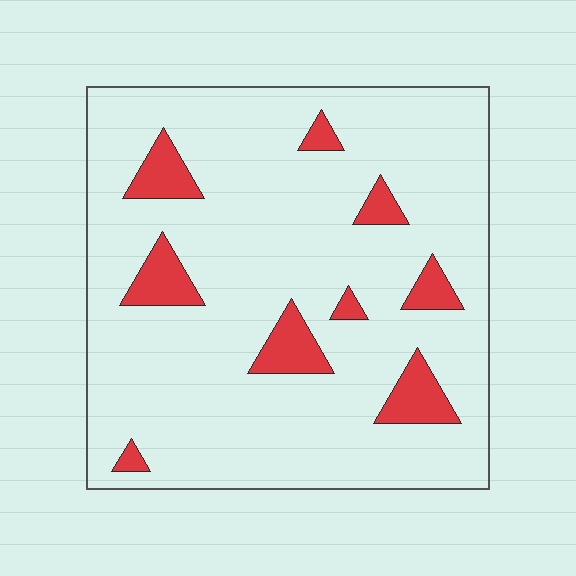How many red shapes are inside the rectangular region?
9.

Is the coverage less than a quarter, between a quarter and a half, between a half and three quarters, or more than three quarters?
Less than a quarter.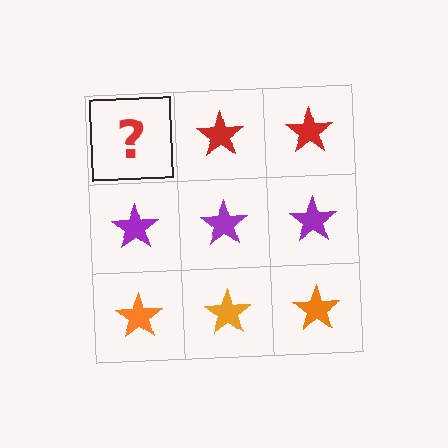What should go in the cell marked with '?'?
The missing cell should contain a red star.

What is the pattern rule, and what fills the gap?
The rule is that each row has a consistent color. The gap should be filled with a red star.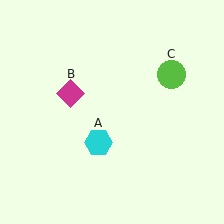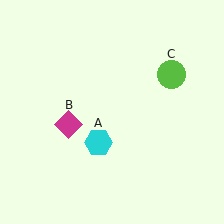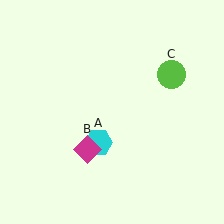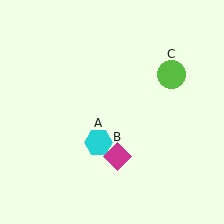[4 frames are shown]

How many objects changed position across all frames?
1 object changed position: magenta diamond (object B).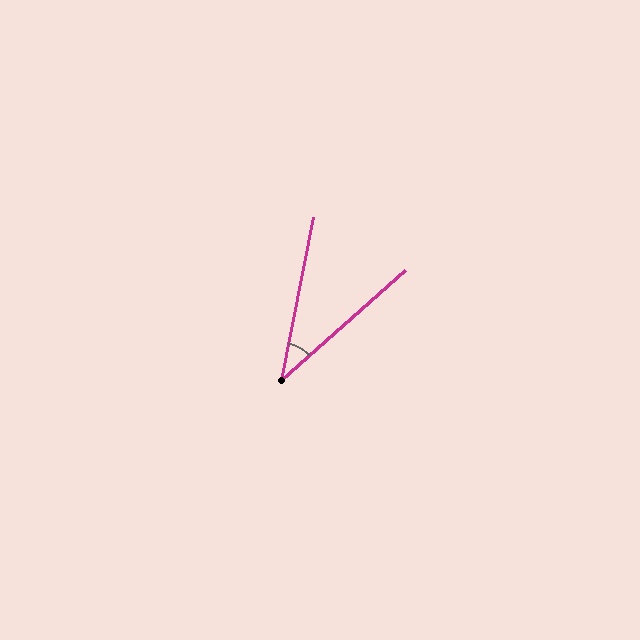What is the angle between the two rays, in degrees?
Approximately 37 degrees.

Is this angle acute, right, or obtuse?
It is acute.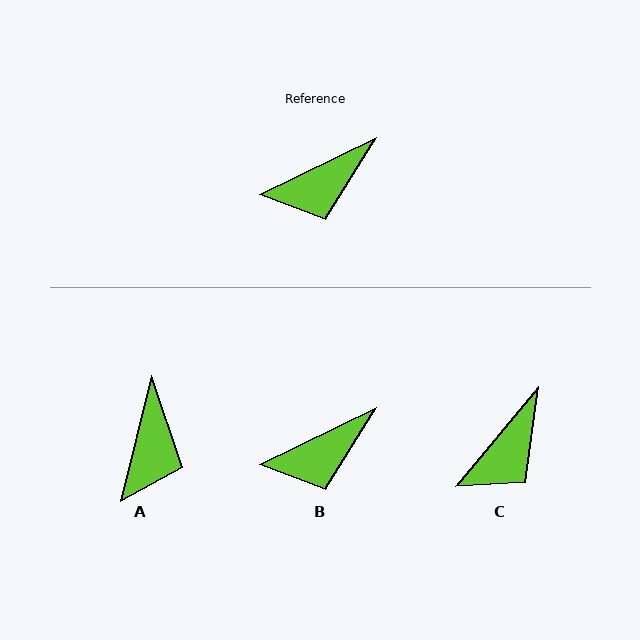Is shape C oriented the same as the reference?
No, it is off by about 24 degrees.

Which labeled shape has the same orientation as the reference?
B.